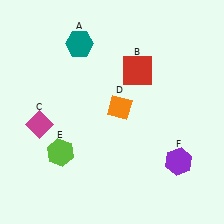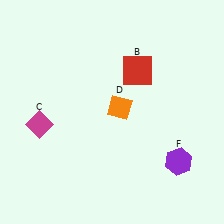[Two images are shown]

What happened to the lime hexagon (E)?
The lime hexagon (E) was removed in Image 2. It was in the bottom-left area of Image 1.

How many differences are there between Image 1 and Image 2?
There are 2 differences between the two images.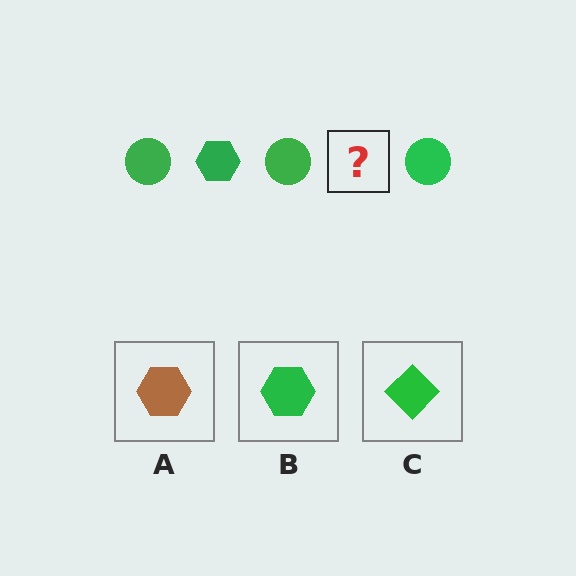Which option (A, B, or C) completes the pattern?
B.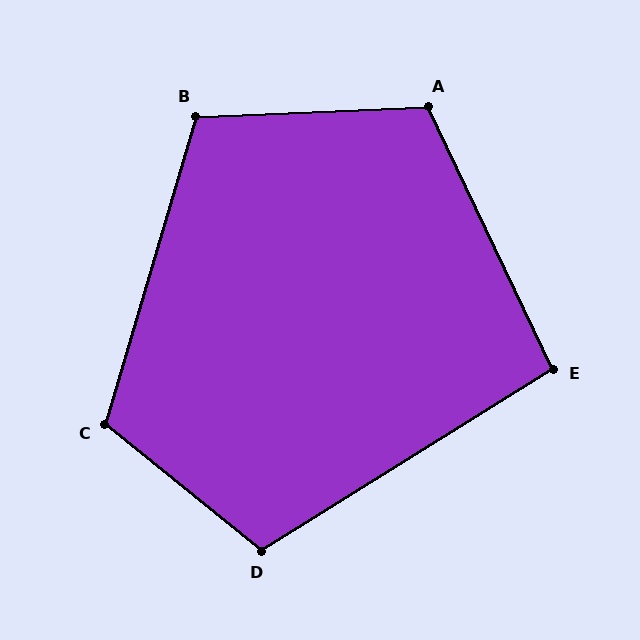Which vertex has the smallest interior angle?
E, at approximately 96 degrees.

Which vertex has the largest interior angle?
A, at approximately 113 degrees.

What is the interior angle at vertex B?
Approximately 109 degrees (obtuse).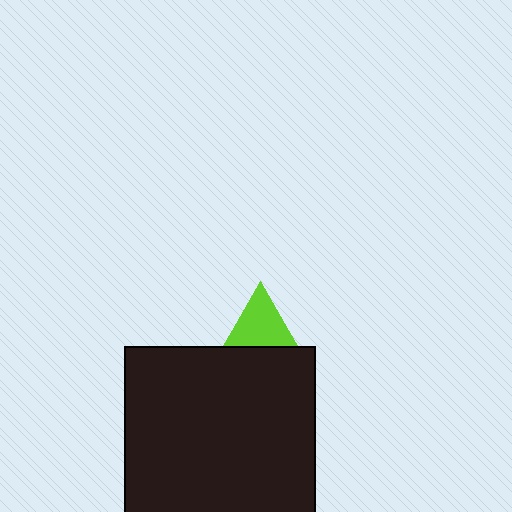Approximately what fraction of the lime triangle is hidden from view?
Roughly 55% of the lime triangle is hidden behind the black square.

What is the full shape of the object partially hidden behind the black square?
The partially hidden object is a lime triangle.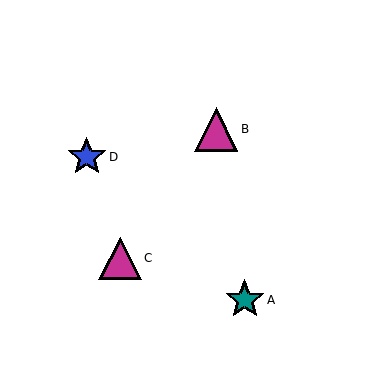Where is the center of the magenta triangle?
The center of the magenta triangle is at (216, 129).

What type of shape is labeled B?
Shape B is a magenta triangle.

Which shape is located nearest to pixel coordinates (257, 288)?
The teal star (labeled A) at (245, 300) is nearest to that location.